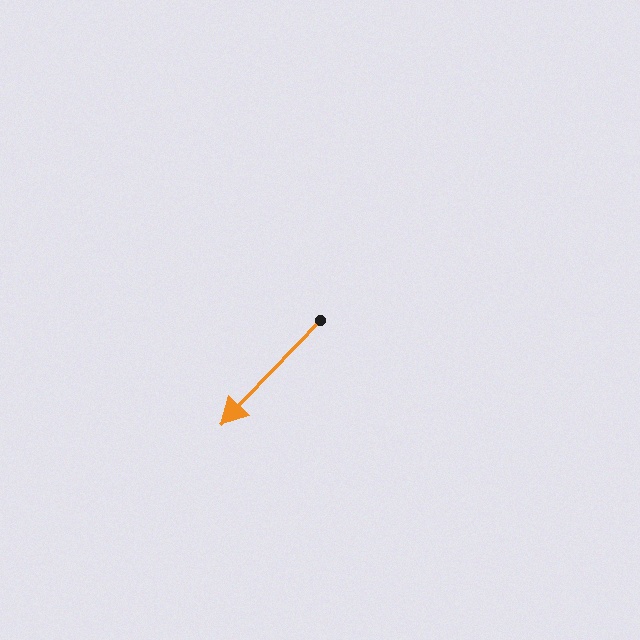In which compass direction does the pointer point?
Southwest.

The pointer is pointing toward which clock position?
Roughly 7 o'clock.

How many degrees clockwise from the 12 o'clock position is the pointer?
Approximately 224 degrees.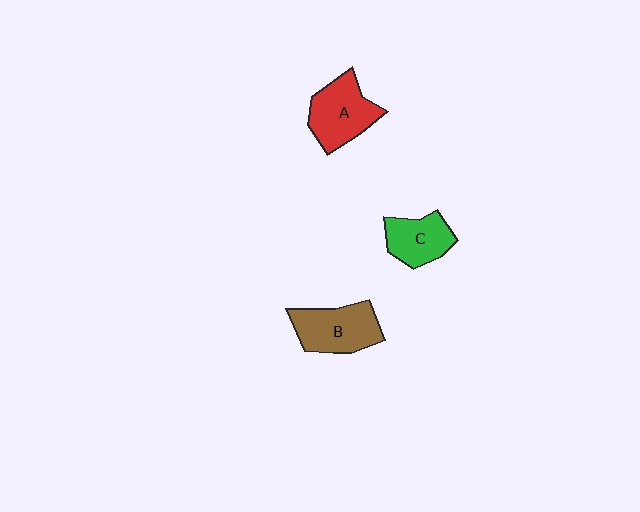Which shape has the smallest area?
Shape C (green).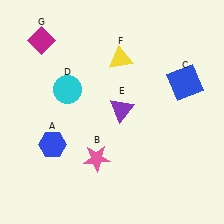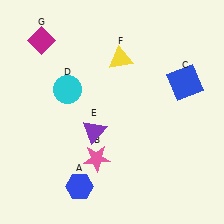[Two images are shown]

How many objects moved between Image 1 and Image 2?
2 objects moved between the two images.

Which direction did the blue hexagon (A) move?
The blue hexagon (A) moved down.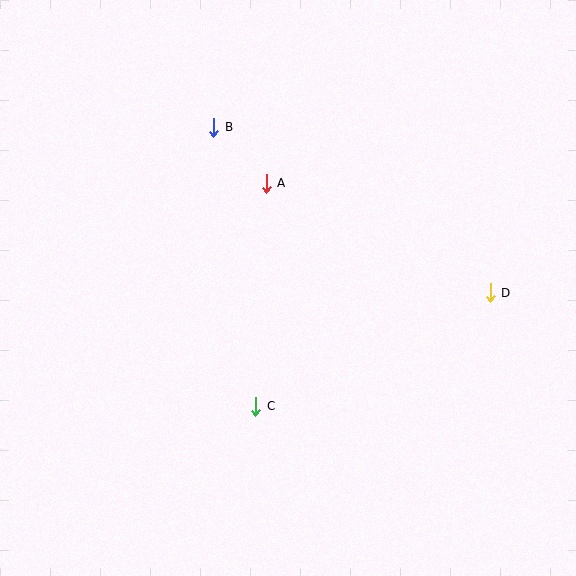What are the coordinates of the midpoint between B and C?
The midpoint between B and C is at (235, 267).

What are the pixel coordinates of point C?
Point C is at (256, 406).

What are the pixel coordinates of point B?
Point B is at (214, 127).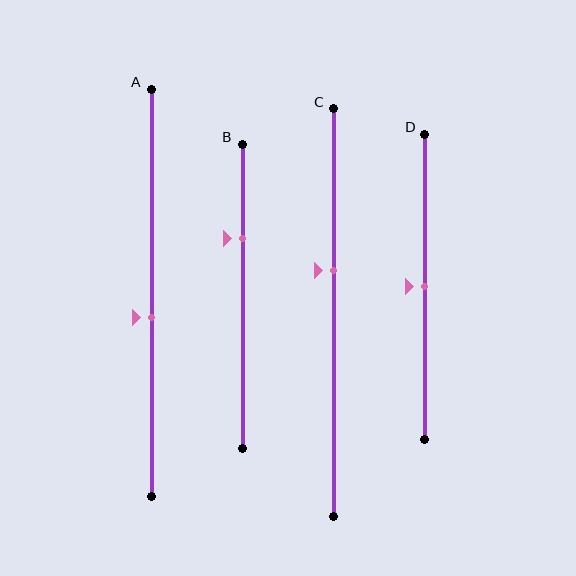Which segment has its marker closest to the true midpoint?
Segment D has its marker closest to the true midpoint.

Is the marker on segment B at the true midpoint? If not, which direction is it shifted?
No, the marker on segment B is shifted upward by about 19% of the segment length.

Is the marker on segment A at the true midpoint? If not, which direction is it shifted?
No, the marker on segment A is shifted downward by about 6% of the segment length.